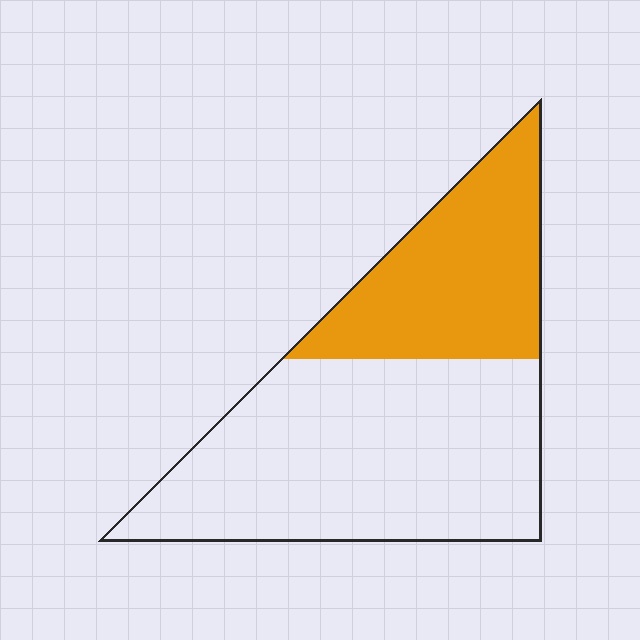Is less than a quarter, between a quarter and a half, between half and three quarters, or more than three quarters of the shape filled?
Between a quarter and a half.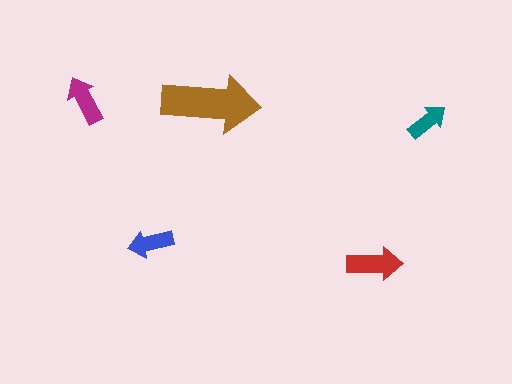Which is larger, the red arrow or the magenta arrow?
The red one.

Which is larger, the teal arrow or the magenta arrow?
The magenta one.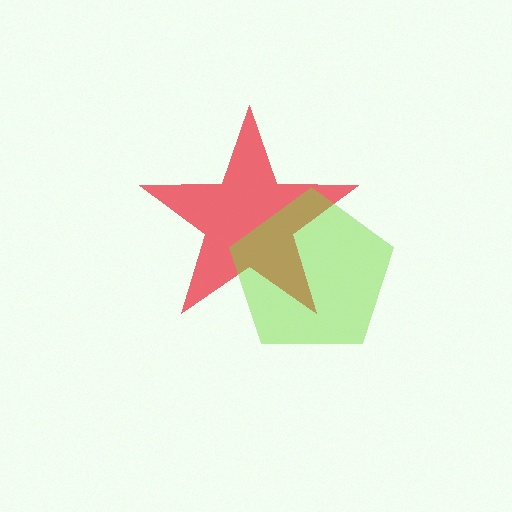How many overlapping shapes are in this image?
There are 2 overlapping shapes in the image.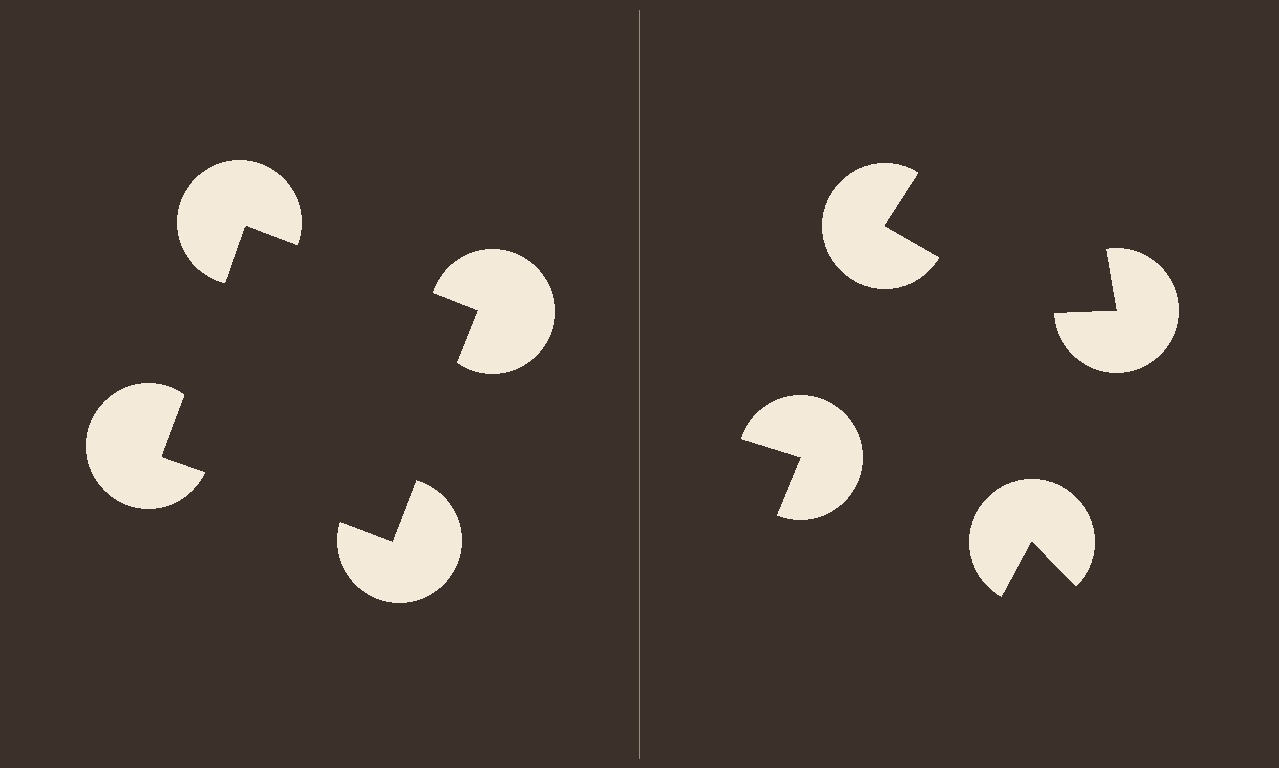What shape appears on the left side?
An illusory square.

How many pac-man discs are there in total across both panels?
8 — 4 on each side.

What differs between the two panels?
The pac-man discs are positioned identically on both sides; only the wedge orientations differ. On the left they align to a square; on the right they are misaligned.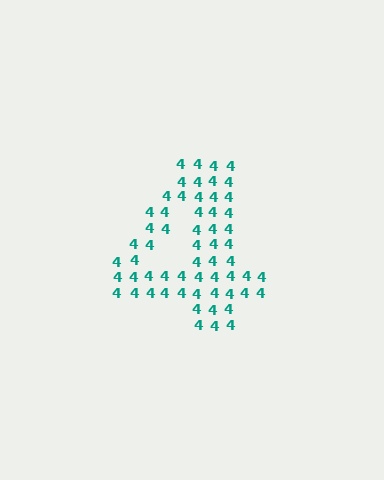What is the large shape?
The large shape is the digit 4.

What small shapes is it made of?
It is made of small digit 4's.